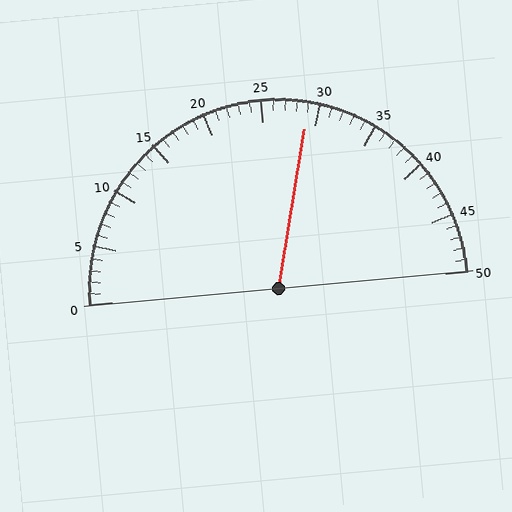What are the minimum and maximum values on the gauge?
The gauge ranges from 0 to 50.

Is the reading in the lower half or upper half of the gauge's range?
The reading is in the upper half of the range (0 to 50).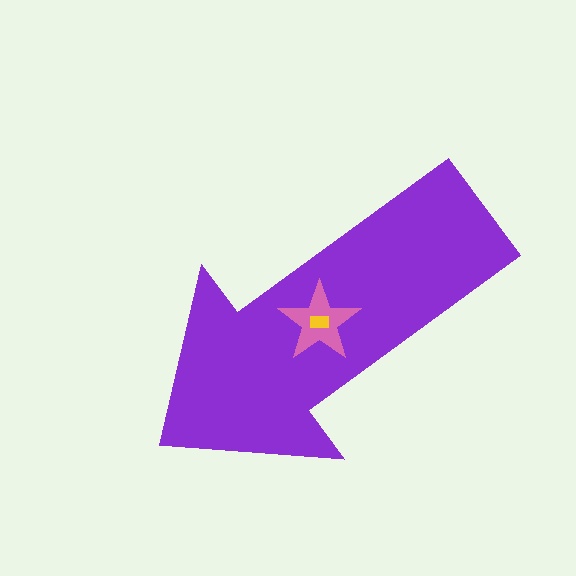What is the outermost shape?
The purple arrow.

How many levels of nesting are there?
3.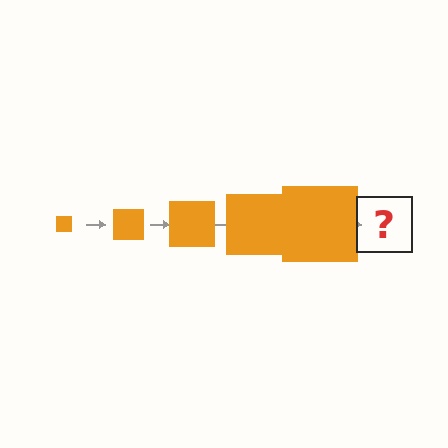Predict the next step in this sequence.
The next step is an orange square, larger than the previous one.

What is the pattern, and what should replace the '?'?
The pattern is that the square gets progressively larger each step. The '?' should be an orange square, larger than the previous one.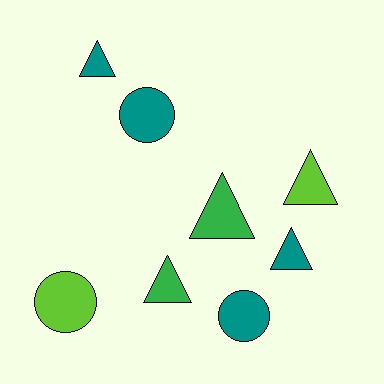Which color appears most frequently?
Teal, with 4 objects.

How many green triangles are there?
There are 2 green triangles.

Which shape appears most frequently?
Triangle, with 5 objects.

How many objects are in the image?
There are 8 objects.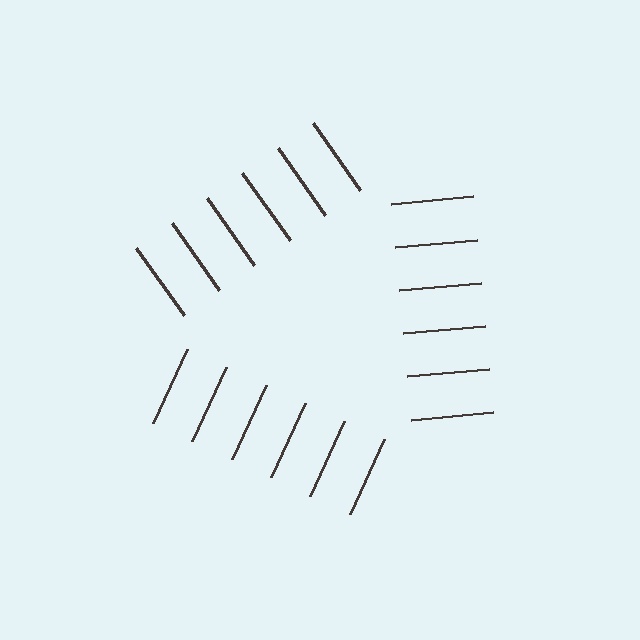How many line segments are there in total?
18 — 6 along each of the 3 edges.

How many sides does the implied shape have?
3 sides — the line-ends trace a triangle.